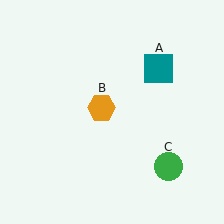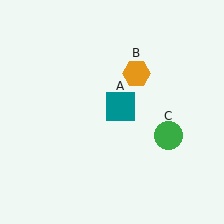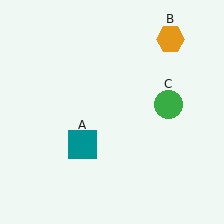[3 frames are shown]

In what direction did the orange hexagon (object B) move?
The orange hexagon (object B) moved up and to the right.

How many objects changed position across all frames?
3 objects changed position: teal square (object A), orange hexagon (object B), green circle (object C).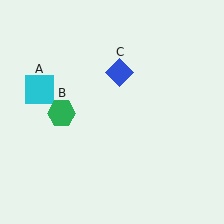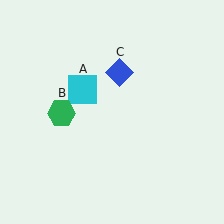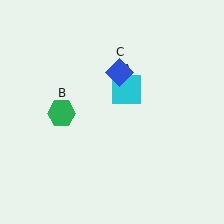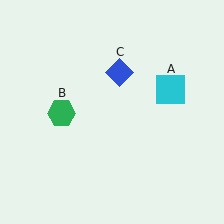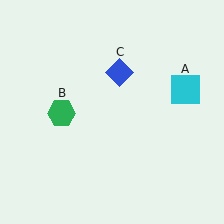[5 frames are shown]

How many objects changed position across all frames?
1 object changed position: cyan square (object A).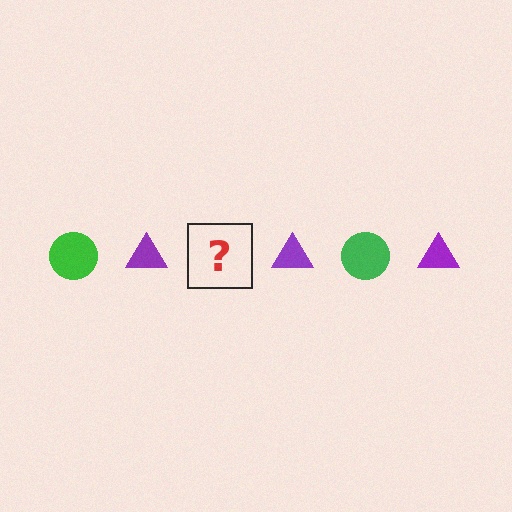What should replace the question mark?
The question mark should be replaced with a green circle.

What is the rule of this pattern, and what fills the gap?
The rule is that the pattern alternates between green circle and purple triangle. The gap should be filled with a green circle.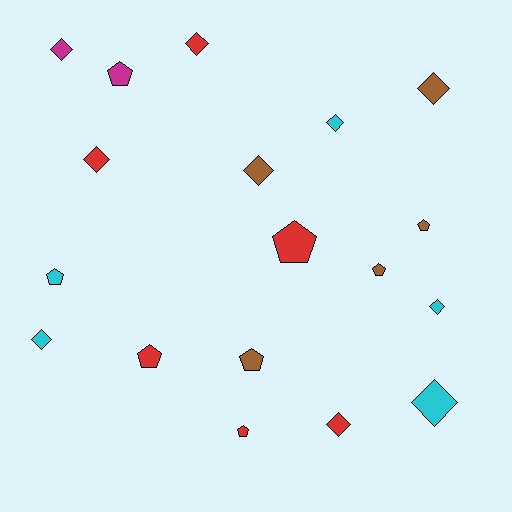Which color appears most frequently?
Red, with 6 objects.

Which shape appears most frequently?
Diamond, with 10 objects.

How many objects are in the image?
There are 18 objects.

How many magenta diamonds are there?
There is 1 magenta diamond.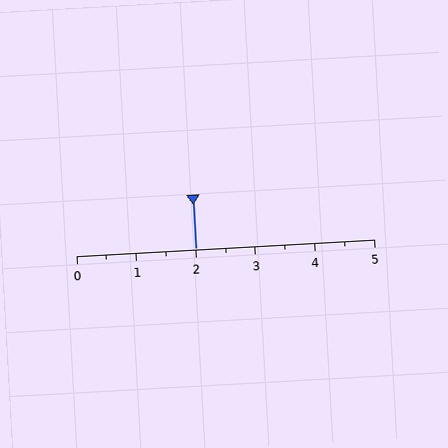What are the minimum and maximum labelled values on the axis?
The axis runs from 0 to 5.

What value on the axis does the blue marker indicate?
The marker indicates approximately 2.